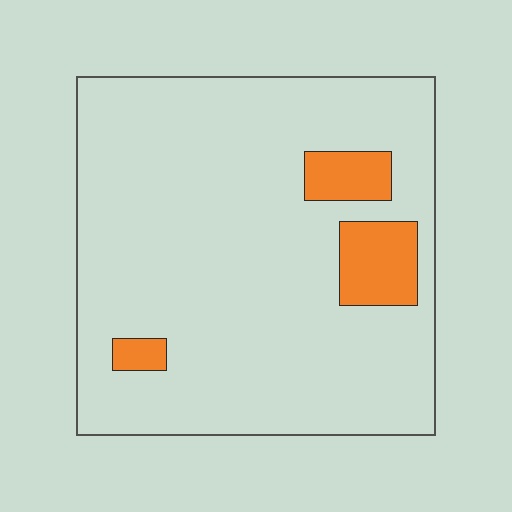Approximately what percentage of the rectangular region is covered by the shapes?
Approximately 10%.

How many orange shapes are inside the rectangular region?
3.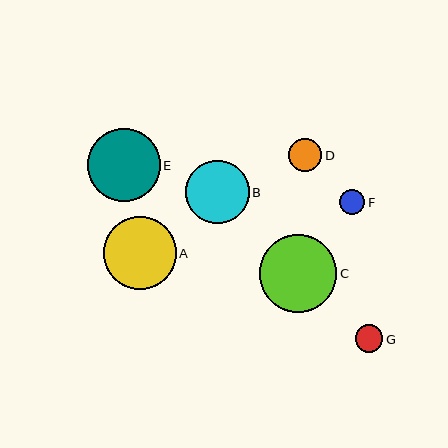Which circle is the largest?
Circle C is the largest with a size of approximately 78 pixels.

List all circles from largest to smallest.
From largest to smallest: C, E, A, B, D, G, F.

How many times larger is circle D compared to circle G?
Circle D is approximately 1.2 times the size of circle G.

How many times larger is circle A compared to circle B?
Circle A is approximately 1.1 times the size of circle B.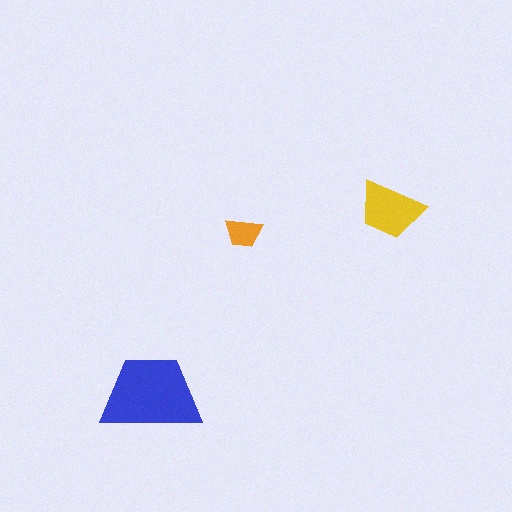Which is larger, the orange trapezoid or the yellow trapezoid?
The yellow one.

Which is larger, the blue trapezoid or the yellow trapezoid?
The blue one.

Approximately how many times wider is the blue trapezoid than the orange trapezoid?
About 2.5 times wider.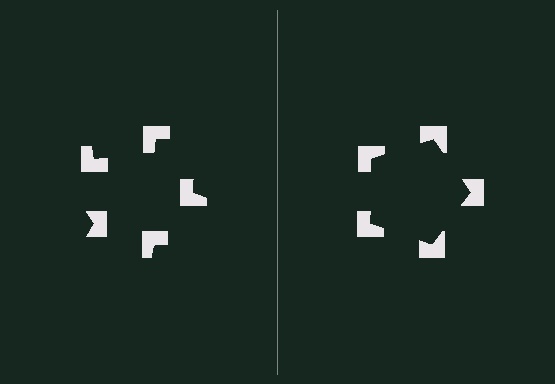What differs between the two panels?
The notched squares are positioned identically on both sides; only the wedge orientations differ. On the right they align to a pentagon; on the left they are misaligned.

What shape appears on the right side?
An illusory pentagon.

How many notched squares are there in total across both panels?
10 — 5 on each side.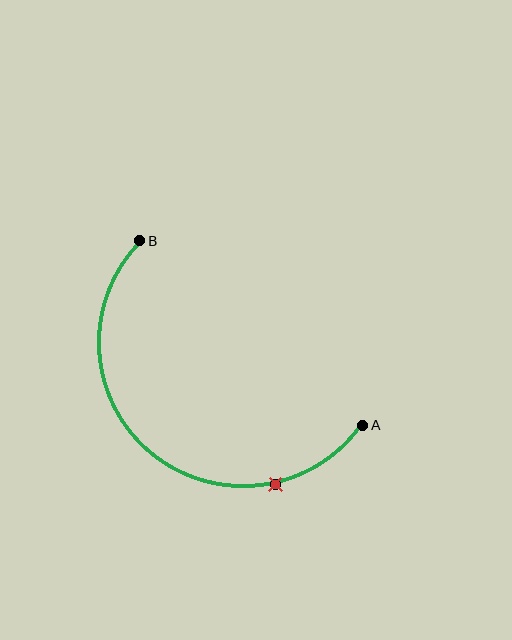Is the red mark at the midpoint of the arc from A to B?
No. The red mark lies on the arc but is closer to endpoint A. The arc midpoint would be at the point on the curve equidistant along the arc from both A and B.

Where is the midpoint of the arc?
The arc midpoint is the point on the curve farthest from the straight line joining A and B. It sits below and to the left of that line.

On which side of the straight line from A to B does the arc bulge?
The arc bulges below and to the left of the straight line connecting A and B.